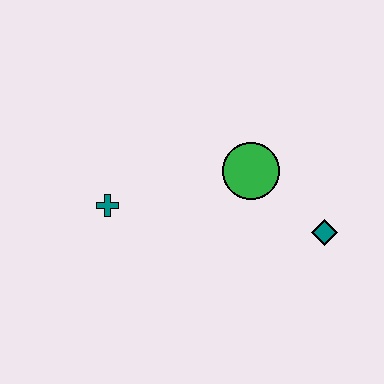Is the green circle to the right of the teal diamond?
No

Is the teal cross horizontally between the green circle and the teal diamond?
No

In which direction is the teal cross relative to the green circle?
The teal cross is to the left of the green circle.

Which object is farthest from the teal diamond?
The teal cross is farthest from the teal diamond.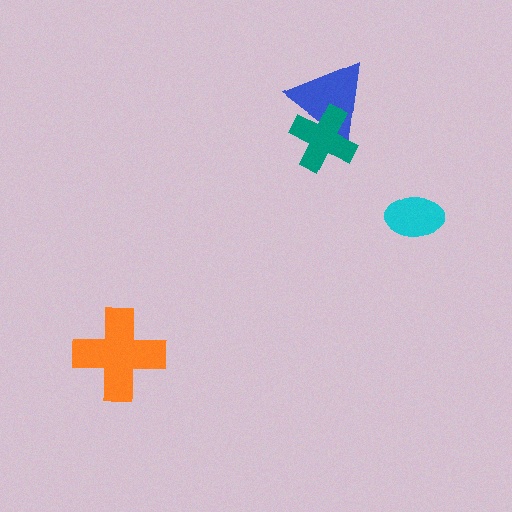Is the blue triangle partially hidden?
Yes, it is partially covered by another shape.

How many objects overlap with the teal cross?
1 object overlaps with the teal cross.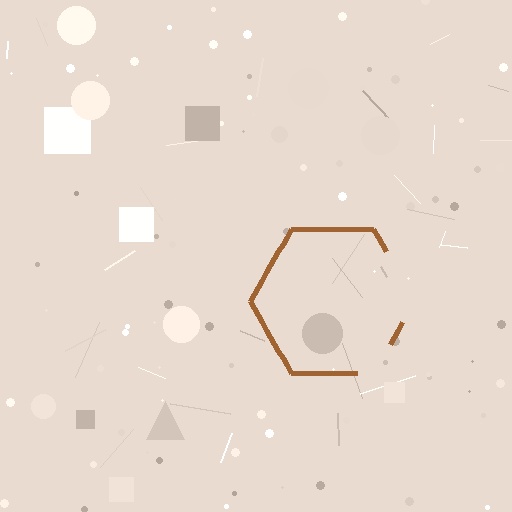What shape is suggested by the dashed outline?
The dashed outline suggests a hexagon.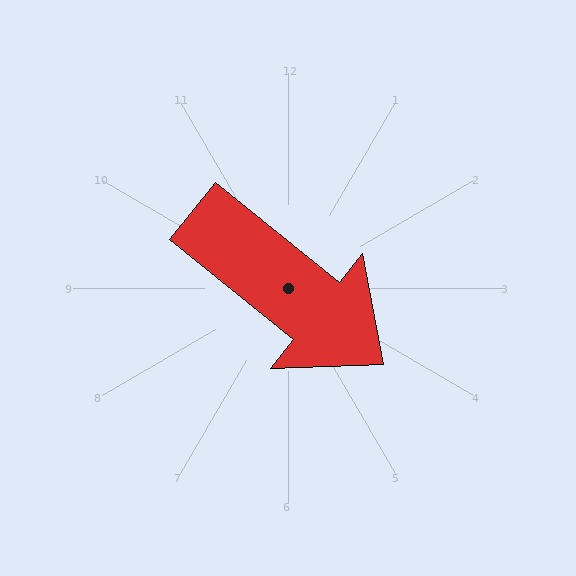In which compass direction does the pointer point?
Southeast.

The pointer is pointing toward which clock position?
Roughly 4 o'clock.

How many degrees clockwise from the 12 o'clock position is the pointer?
Approximately 129 degrees.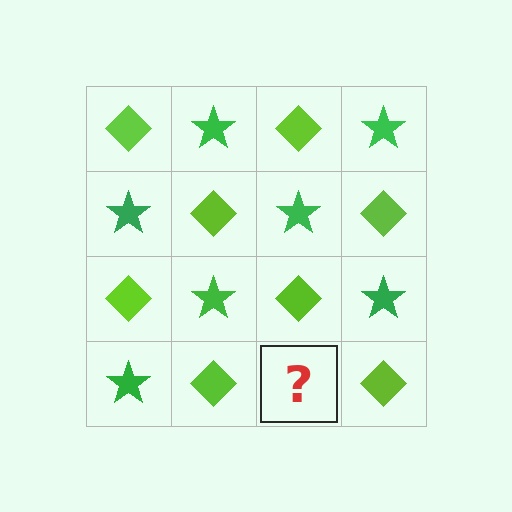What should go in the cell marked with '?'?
The missing cell should contain a green star.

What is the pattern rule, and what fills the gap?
The rule is that it alternates lime diamond and green star in a checkerboard pattern. The gap should be filled with a green star.